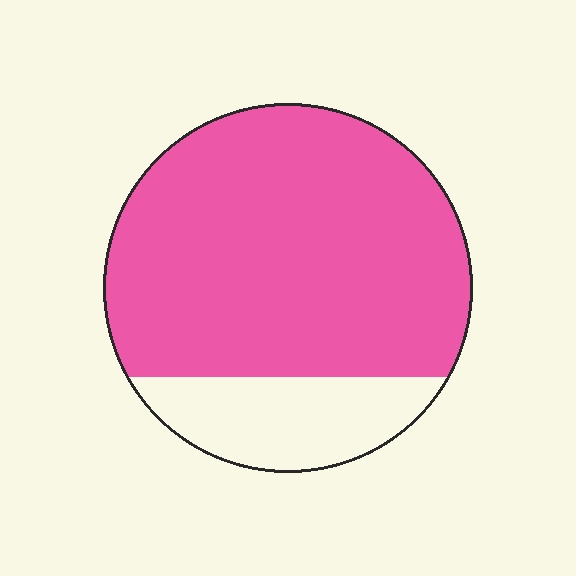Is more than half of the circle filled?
Yes.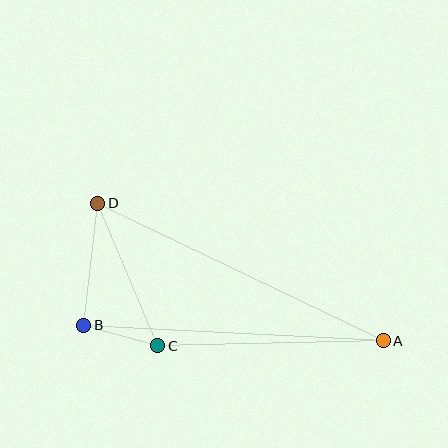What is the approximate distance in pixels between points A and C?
The distance between A and C is approximately 226 pixels.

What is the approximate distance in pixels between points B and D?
The distance between B and D is approximately 123 pixels.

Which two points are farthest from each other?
Points A and D are farthest from each other.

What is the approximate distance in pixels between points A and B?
The distance between A and B is approximately 300 pixels.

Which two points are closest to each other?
Points B and C are closest to each other.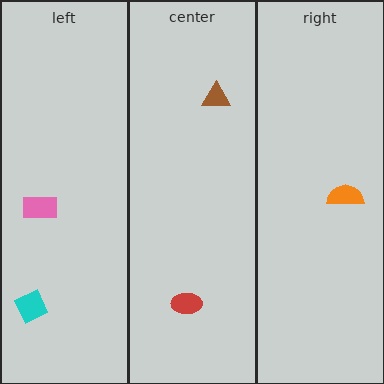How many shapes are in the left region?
2.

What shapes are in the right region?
The orange semicircle.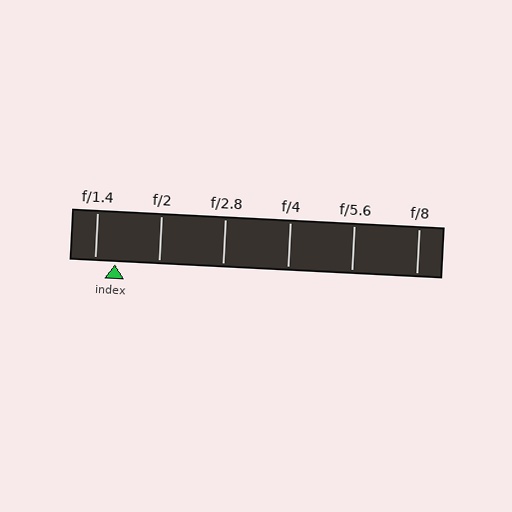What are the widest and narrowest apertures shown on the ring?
The widest aperture shown is f/1.4 and the narrowest is f/8.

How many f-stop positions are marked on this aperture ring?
There are 6 f-stop positions marked.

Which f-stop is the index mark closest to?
The index mark is closest to f/1.4.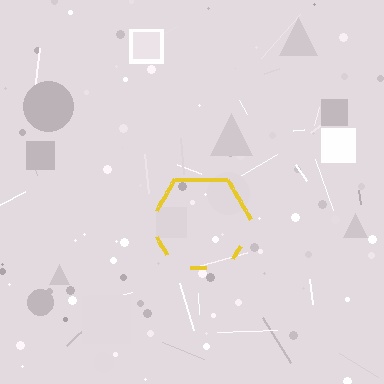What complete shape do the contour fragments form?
The contour fragments form a hexagon.